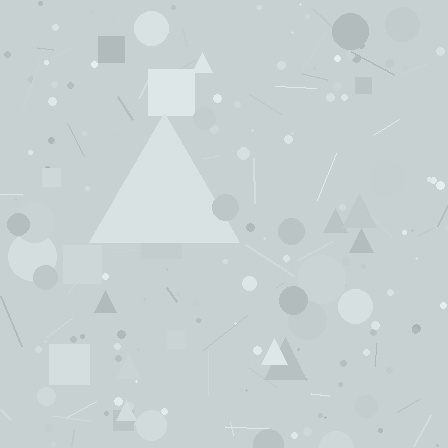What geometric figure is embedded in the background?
A triangle is embedded in the background.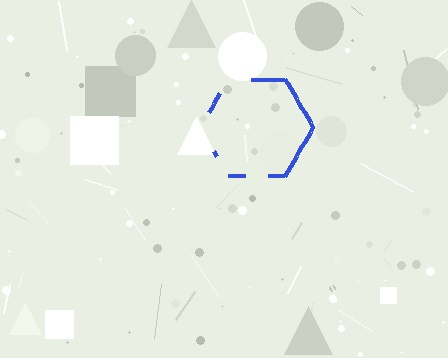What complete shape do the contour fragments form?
The contour fragments form a hexagon.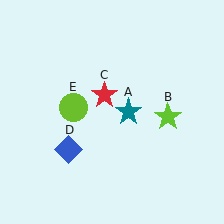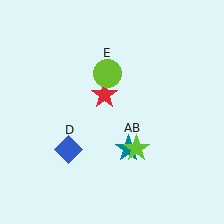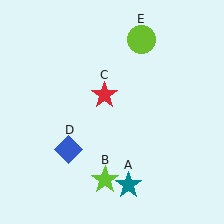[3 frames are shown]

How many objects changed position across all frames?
3 objects changed position: teal star (object A), lime star (object B), lime circle (object E).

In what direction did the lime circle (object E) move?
The lime circle (object E) moved up and to the right.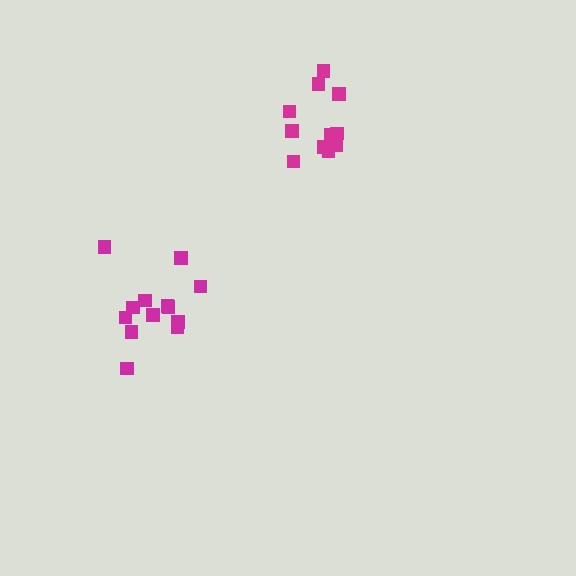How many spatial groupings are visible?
There are 2 spatial groupings.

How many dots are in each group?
Group 1: 11 dots, Group 2: 13 dots (24 total).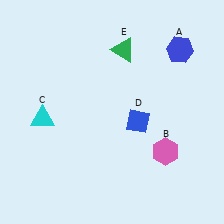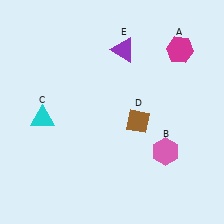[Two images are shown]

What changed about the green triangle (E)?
In Image 1, E is green. In Image 2, it changed to purple.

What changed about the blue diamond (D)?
In Image 1, D is blue. In Image 2, it changed to brown.